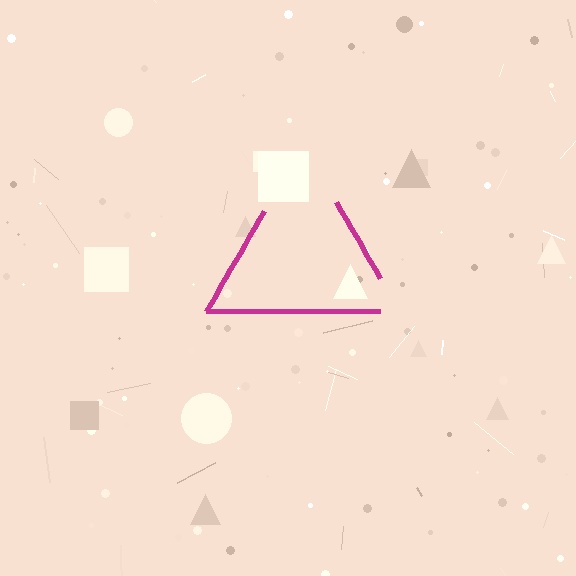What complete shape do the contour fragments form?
The contour fragments form a triangle.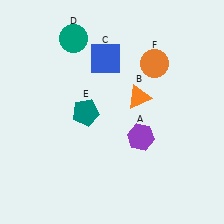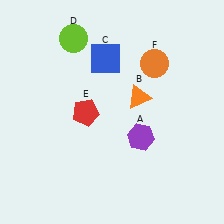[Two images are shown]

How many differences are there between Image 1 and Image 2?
There are 2 differences between the two images.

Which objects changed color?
D changed from teal to lime. E changed from teal to red.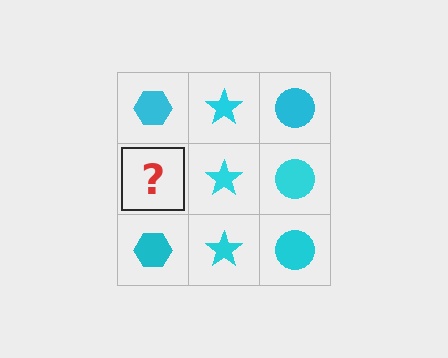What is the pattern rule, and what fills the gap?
The rule is that each column has a consistent shape. The gap should be filled with a cyan hexagon.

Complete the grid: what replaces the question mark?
The question mark should be replaced with a cyan hexagon.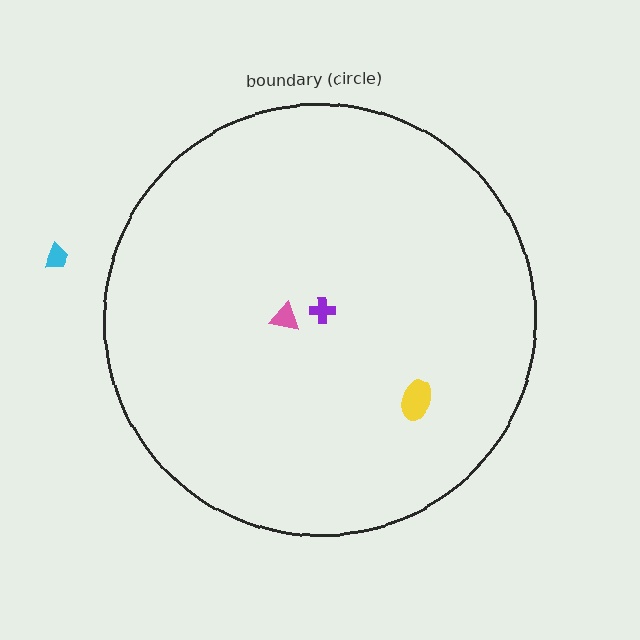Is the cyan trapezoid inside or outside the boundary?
Outside.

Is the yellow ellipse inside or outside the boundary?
Inside.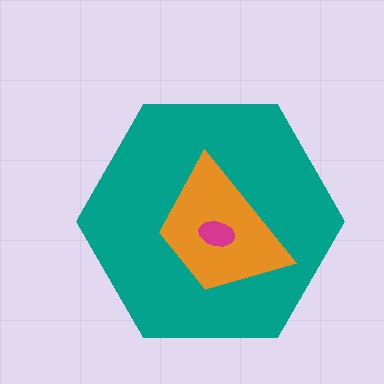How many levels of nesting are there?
3.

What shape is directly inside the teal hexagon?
The orange trapezoid.